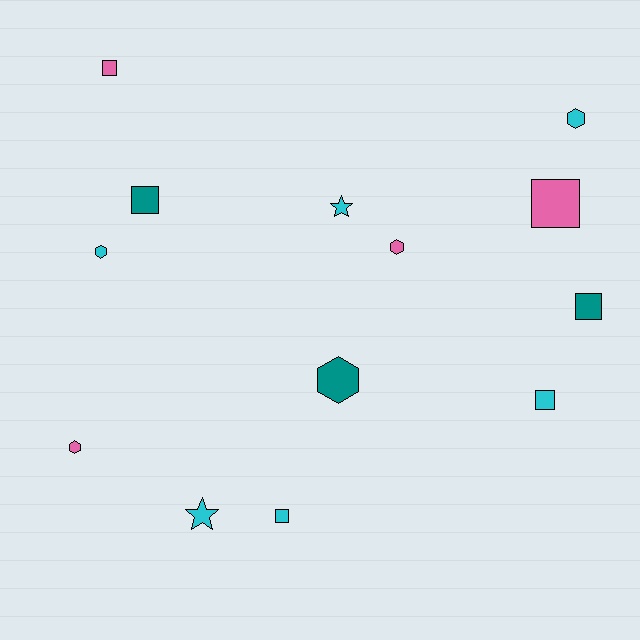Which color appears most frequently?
Cyan, with 6 objects.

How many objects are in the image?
There are 13 objects.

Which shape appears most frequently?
Square, with 6 objects.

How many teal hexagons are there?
There is 1 teal hexagon.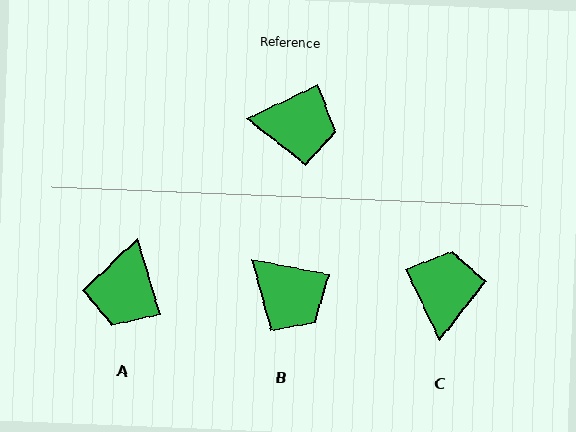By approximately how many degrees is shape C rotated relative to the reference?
Approximately 90 degrees counter-clockwise.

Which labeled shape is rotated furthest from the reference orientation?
A, about 98 degrees away.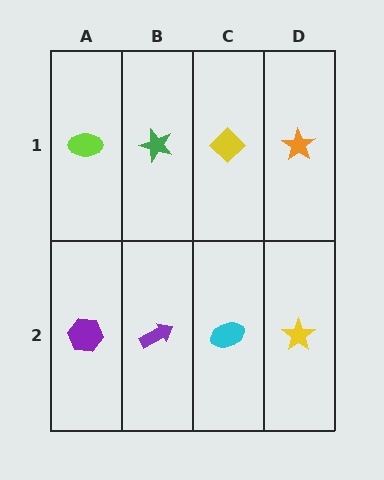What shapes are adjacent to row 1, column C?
A cyan ellipse (row 2, column C), a green star (row 1, column B), an orange star (row 1, column D).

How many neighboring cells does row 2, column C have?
3.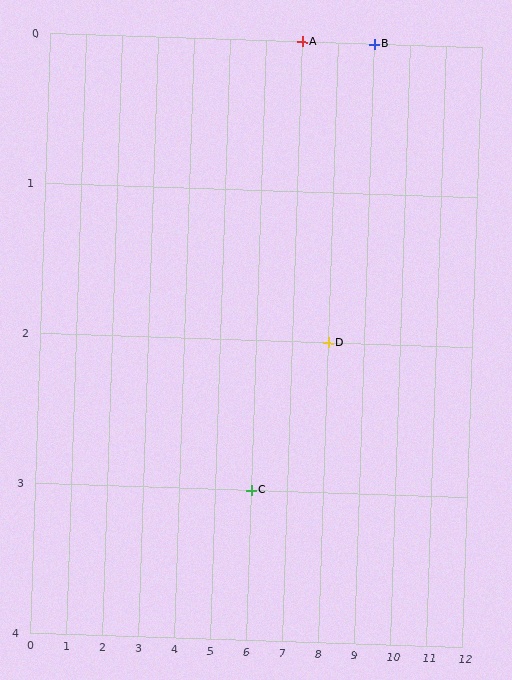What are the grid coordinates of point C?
Point C is at grid coordinates (6, 3).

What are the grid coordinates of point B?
Point B is at grid coordinates (9, 0).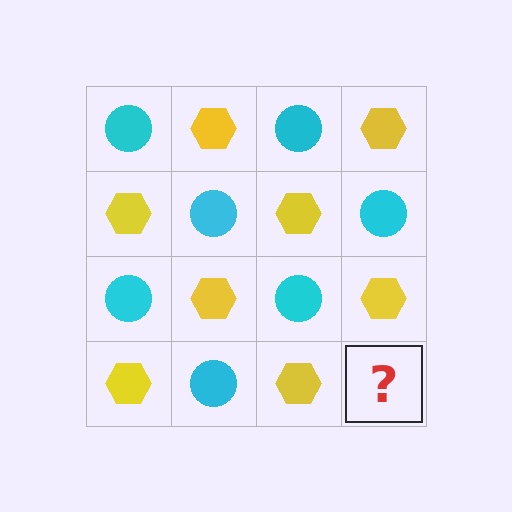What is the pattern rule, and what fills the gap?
The rule is that it alternates cyan circle and yellow hexagon in a checkerboard pattern. The gap should be filled with a cyan circle.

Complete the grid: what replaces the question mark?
The question mark should be replaced with a cyan circle.